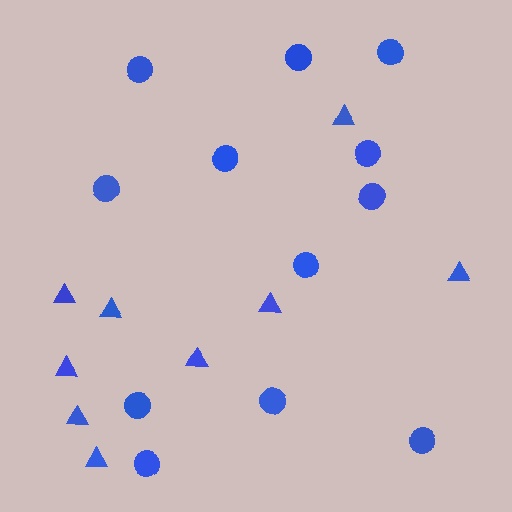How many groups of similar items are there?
There are 2 groups: one group of circles (12) and one group of triangles (9).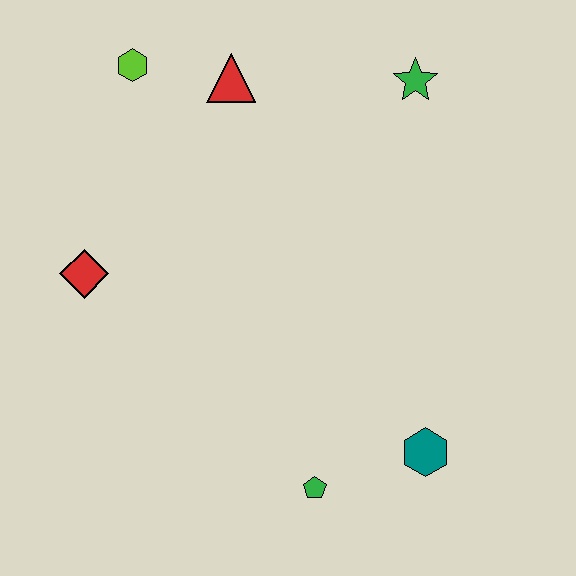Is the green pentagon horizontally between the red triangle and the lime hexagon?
No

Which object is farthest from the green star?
The green pentagon is farthest from the green star.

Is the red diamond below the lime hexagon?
Yes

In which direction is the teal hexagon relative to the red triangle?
The teal hexagon is below the red triangle.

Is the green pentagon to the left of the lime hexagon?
No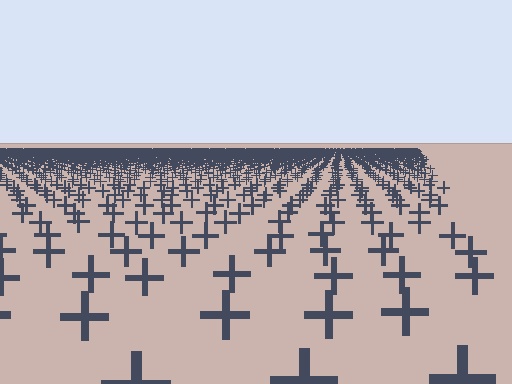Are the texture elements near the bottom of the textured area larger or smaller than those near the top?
Larger. Near the bottom, elements are closer to the viewer and appear at a bigger on-screen size.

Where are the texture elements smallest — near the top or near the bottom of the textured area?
Near the top.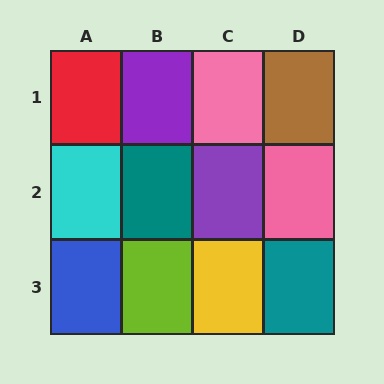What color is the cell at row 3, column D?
Teal.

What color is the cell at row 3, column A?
Blue.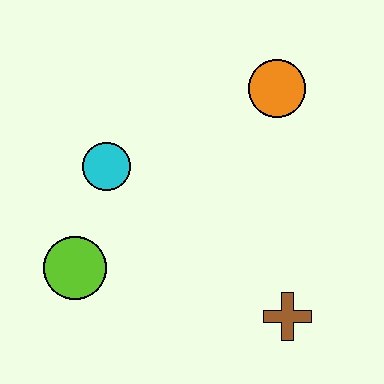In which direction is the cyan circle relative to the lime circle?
The cyan circle is above the lime circle.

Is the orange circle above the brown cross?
Yes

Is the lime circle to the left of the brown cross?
Yes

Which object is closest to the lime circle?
The cyan circle is closest to the lime circle.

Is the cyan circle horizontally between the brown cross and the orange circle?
No